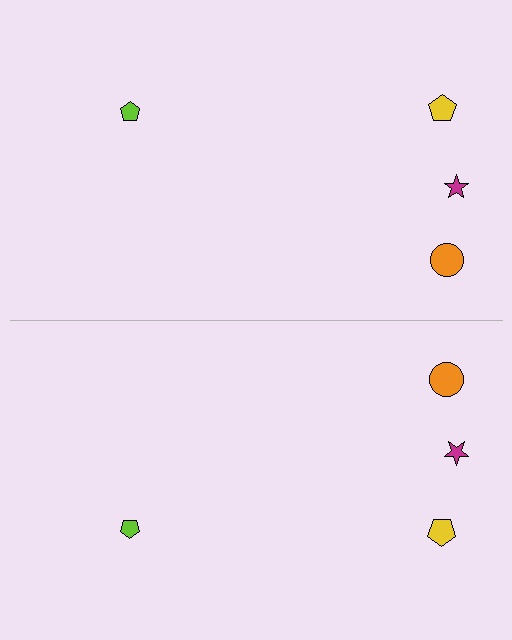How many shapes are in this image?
There are 8 shapes in this image.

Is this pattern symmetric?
Yes, this pattern has bilateral (reflection) symmetry.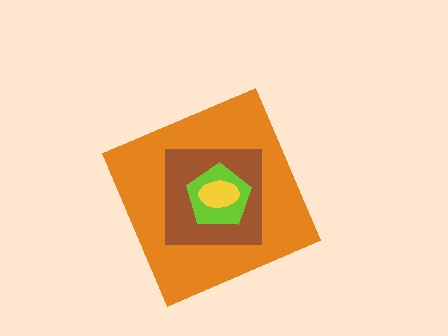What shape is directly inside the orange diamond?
The brown square.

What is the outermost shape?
The orange diamond.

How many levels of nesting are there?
4.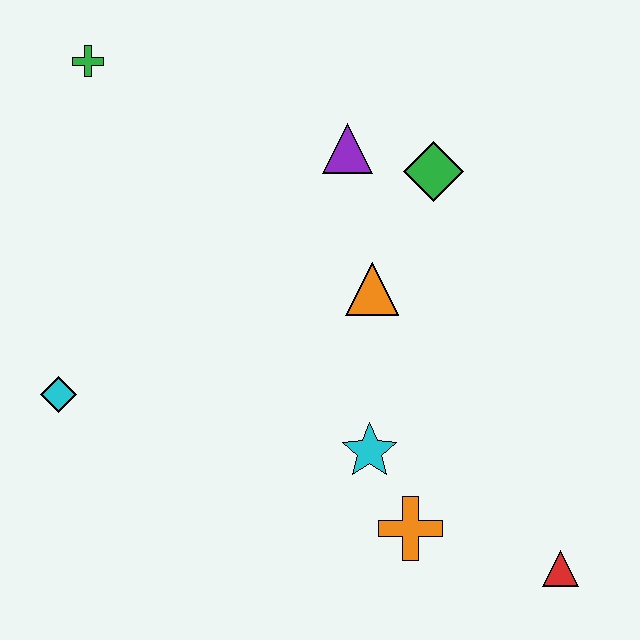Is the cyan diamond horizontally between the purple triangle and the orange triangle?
No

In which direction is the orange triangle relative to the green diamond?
The orange triangle is below the green diamond.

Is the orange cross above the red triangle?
Yes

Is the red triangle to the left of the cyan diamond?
No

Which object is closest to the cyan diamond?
The cyan star is closest to the cyan diamond.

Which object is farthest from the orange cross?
The green cross is farthest from the orange cross.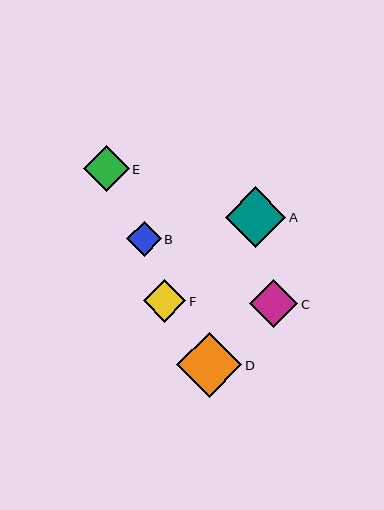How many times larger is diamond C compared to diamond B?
Diamond C is approximately 1.4 times the size of diamond B.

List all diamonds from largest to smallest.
From largest to smallest: D, A, C, E, F, B.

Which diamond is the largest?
Diamond D is the largest with a size of approximately 65 pixels.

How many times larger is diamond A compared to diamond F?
Diamond A is approximately 1.4 times the size of diamond F.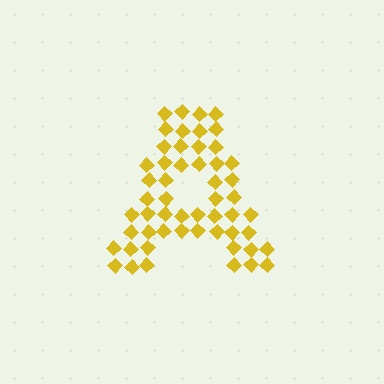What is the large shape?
The large shape is the letter A.